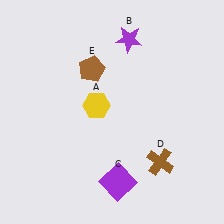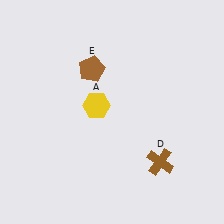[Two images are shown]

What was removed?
The purple square (C), the purple star (B) were removed in Image 2.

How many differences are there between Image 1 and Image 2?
There are 2 differences between the two images.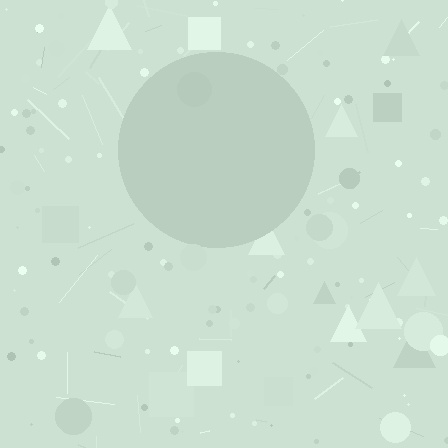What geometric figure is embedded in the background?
A circle is embedded in the background.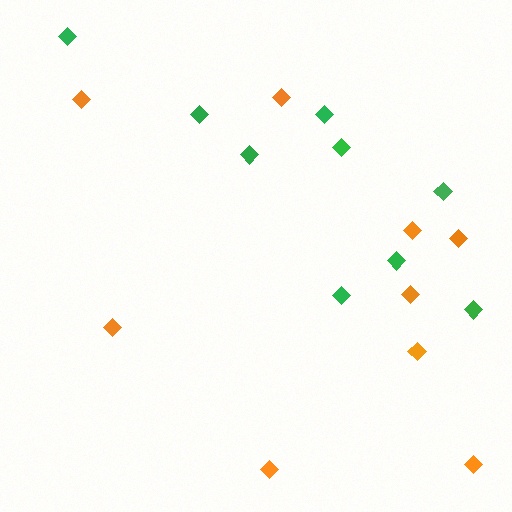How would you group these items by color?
There are 2 groups: one group of green diamonds (9) and one group of orange diamonds (9).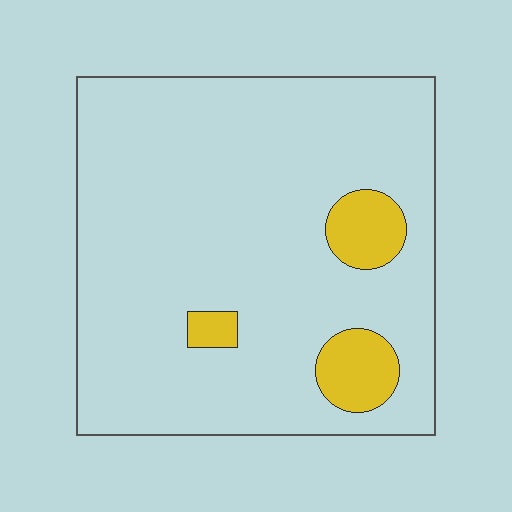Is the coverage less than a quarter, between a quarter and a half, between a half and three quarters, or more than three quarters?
Less than a quarter.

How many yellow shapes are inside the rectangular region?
3.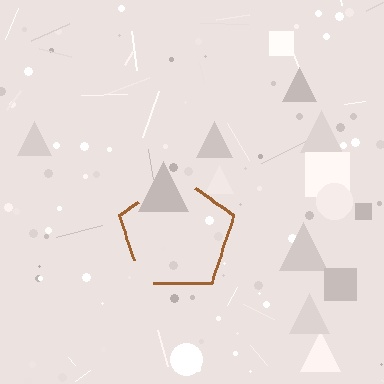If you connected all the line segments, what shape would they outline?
They would outline a pentagon.